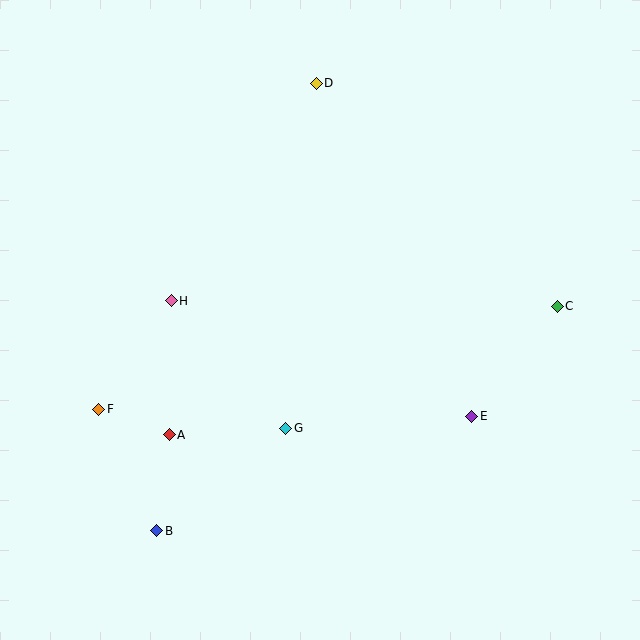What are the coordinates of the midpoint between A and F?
The midpoint between A and F is at (134, 422).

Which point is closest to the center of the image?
Point G at (286, 428) is closest to the center.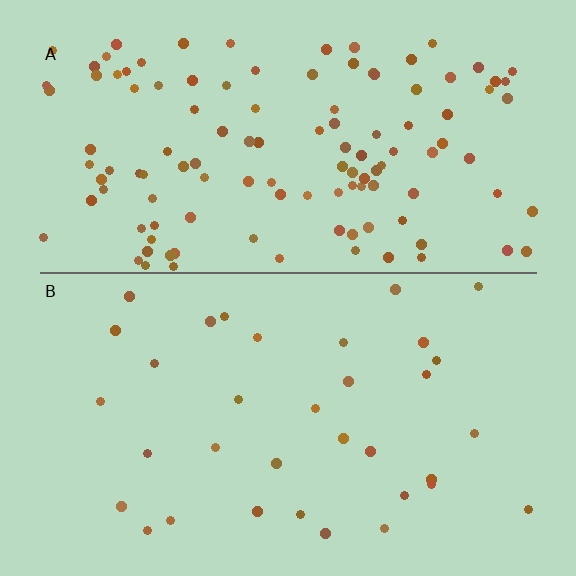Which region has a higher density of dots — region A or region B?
A (the top).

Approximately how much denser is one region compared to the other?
Approximately 3.6× — region A over region B.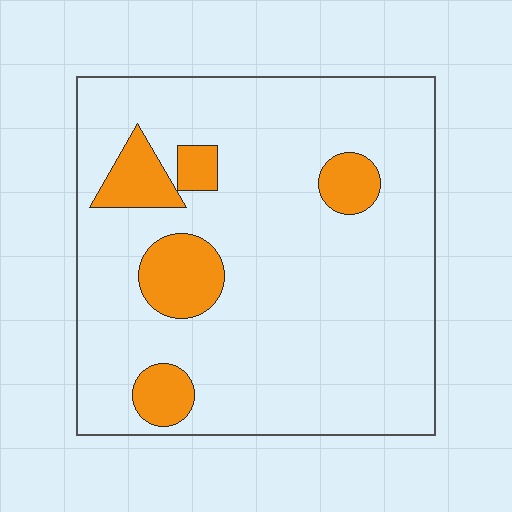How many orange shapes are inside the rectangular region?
5.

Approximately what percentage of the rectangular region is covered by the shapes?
Approximately 15%.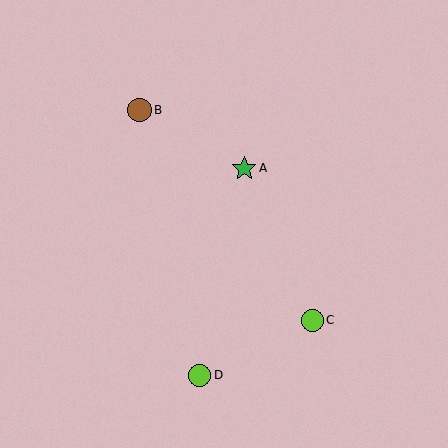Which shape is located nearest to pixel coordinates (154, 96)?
The brown circle (labeled B) at (140, 110) is nearest to that location.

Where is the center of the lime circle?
The center of the lime circle is at (312, 320).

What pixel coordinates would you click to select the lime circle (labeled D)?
Click at (200, 375) to select the lime circle D.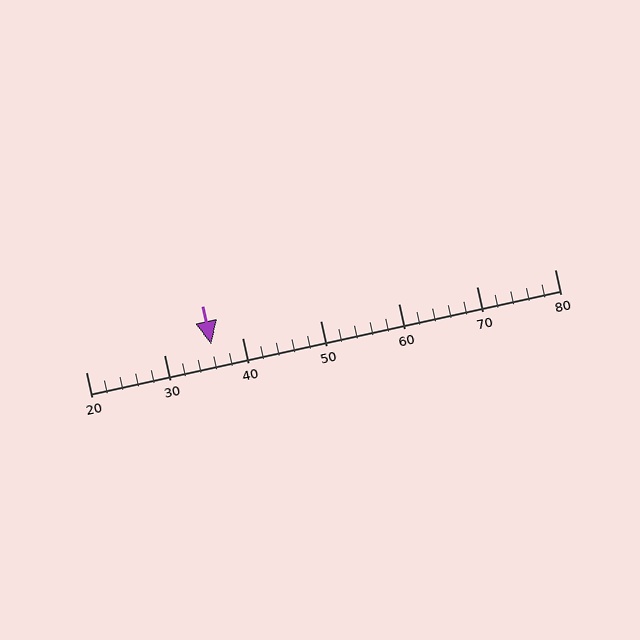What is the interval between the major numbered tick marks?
The major tick marks are spaced 10 units apart.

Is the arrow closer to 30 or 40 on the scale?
The arrow is closer to 40.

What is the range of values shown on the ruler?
The ruler shows values from 20 to 80.